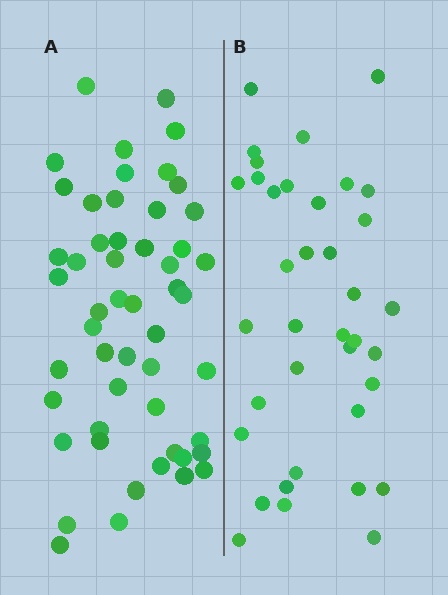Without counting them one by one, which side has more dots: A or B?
Region A (the left region) has more dots.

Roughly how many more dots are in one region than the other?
Region A has approximately 15 more dots than region B.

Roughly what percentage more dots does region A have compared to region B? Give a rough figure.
About 40% more.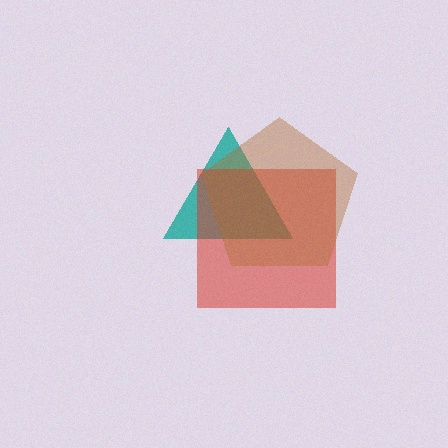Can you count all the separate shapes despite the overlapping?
Yes, there are 3 separate shapes.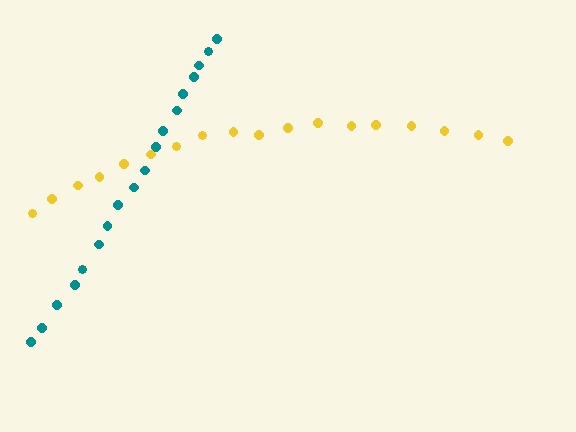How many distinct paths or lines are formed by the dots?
There are 2 distinct paths.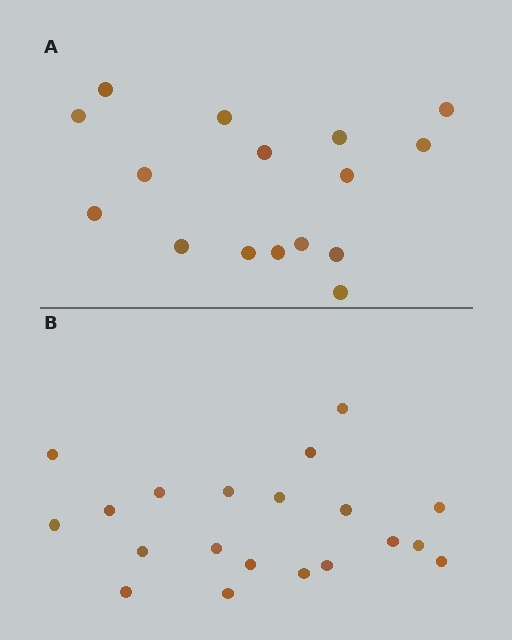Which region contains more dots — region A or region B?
Region B (the bottom region) has more dots.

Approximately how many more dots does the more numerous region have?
Region B has about 4 more dots than region A.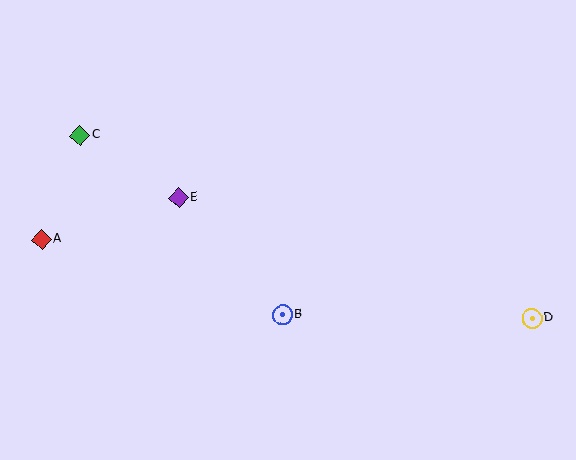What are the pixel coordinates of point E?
Point E is at (179, 197).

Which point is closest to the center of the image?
Point B at (283, 315) is closest to the center.